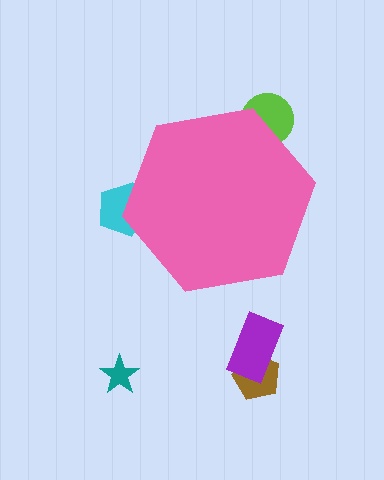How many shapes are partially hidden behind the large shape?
2 shapes are partially hidden.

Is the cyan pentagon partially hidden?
Yes, the cyan pentagon is partially hidden behind the pink hexagon.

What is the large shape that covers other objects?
A pink hexagon.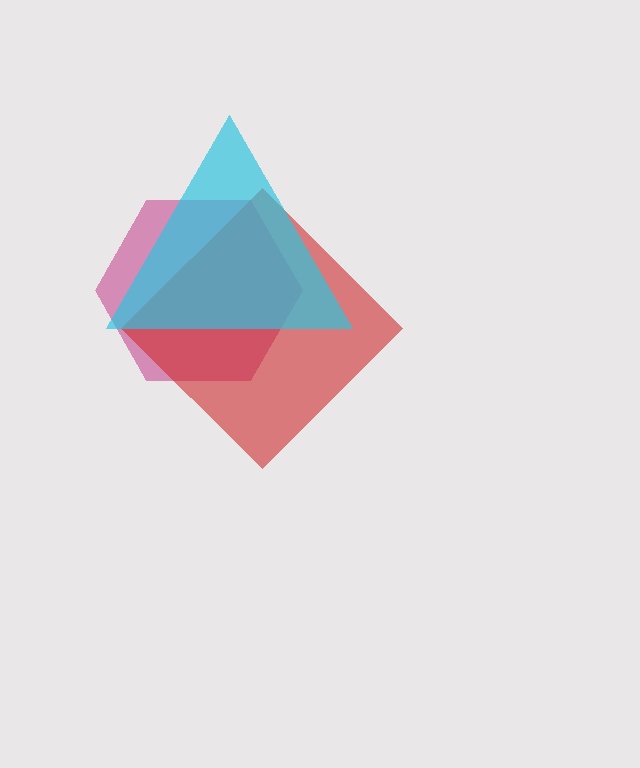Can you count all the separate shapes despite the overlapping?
Yes, there are 3 separate shapes.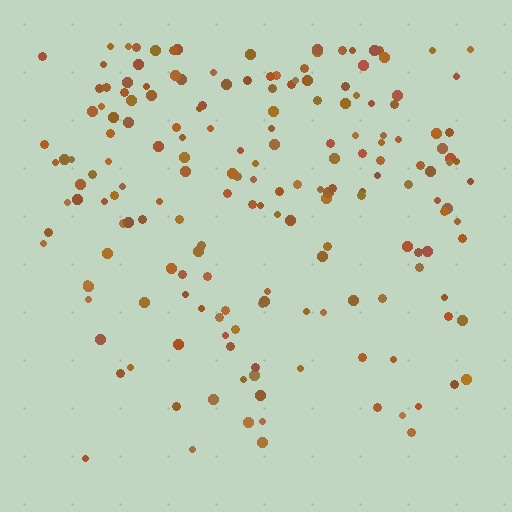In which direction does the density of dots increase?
From bottom to top, with the top side densest.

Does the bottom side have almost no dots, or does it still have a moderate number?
Still a moderate number, just noticeably fewer than the top.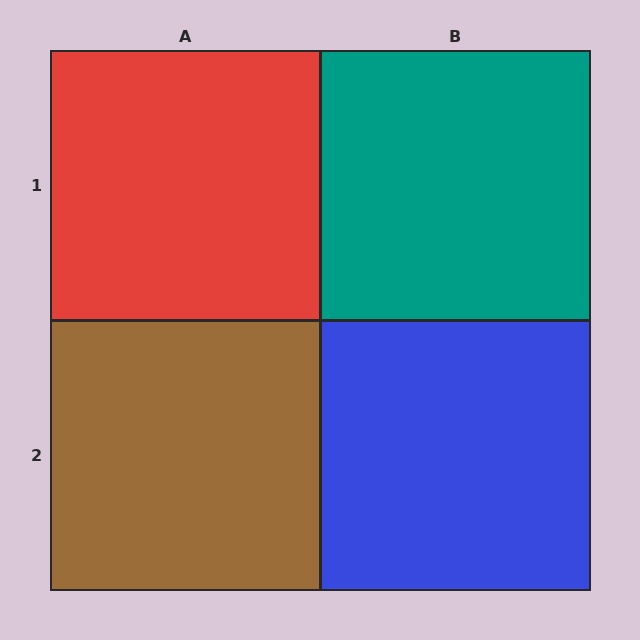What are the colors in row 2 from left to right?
Brown, blue.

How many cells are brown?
1 cell is brown.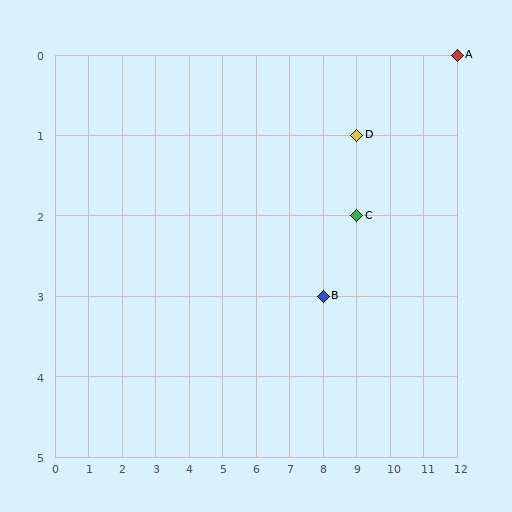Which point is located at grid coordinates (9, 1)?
Point D is at (9, 1).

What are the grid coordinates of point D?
Point D is at grid coordinates (9, 1).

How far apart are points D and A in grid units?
Points D and A are 3 columns and 1 row apart (about 3.2 grid units diagonally).